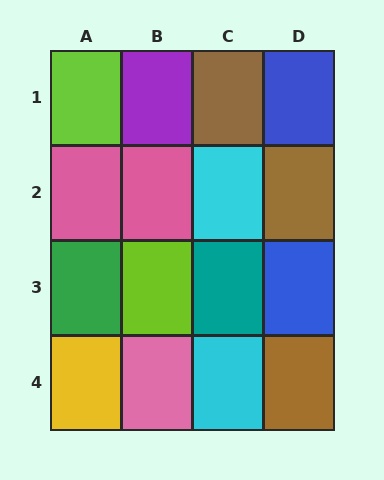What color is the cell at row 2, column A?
Pink.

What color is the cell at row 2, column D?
Brown.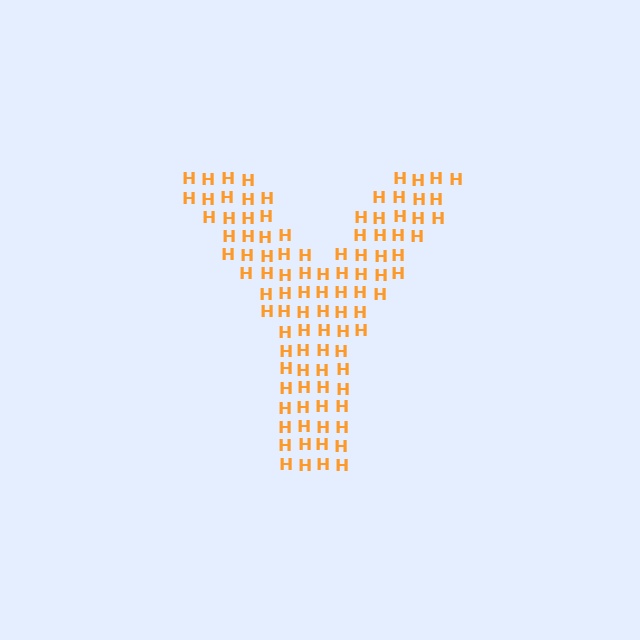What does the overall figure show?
The overall figure shows the letter Y.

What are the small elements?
The small elements are letter H's.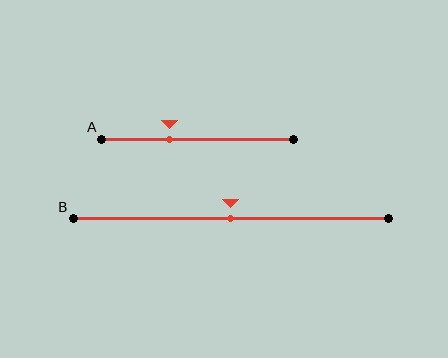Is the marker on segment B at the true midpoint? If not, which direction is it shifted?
Yes, the marker on segment B is at the true midpoint.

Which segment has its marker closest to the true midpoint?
Segment B has its marker closest to the true midpoint.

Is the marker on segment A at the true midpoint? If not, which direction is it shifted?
No, the marker on segment A is shifted to the left by about 15% of the segment length.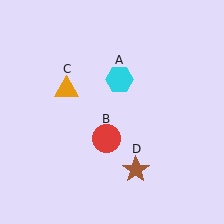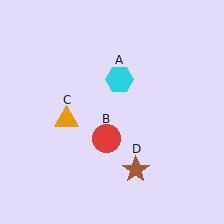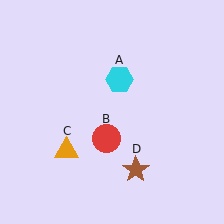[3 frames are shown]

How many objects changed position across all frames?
1 object changed position: orange triangle (object C).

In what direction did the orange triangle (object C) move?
The orange triangle (object C) moved down.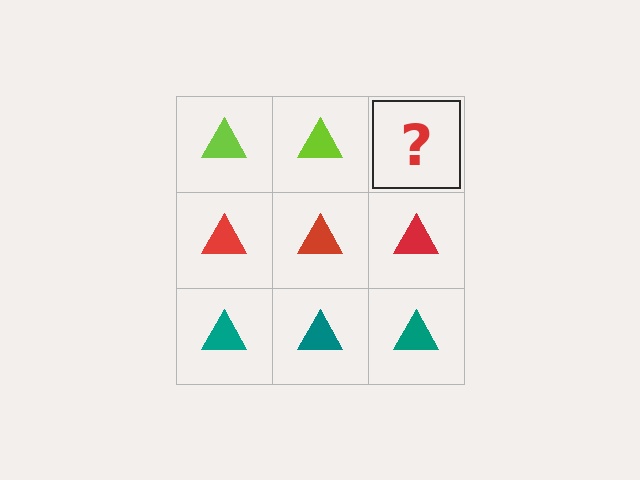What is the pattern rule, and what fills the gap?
The rule is that each row has a consistent color. The gap should be filled with a lime triangle.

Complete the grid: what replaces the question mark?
The question mark should be replaced with a lime triangle.